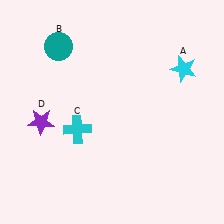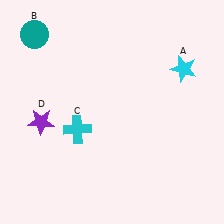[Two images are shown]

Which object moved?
The teal circle (B) moved left.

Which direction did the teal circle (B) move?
The teal circle (B) moved left.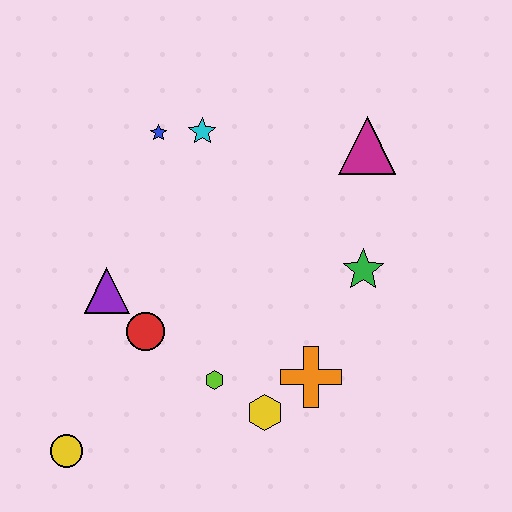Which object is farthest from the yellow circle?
The magenta triangle is farthest from the yellow circle.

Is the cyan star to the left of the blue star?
No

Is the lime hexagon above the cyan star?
No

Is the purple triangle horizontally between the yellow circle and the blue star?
Yes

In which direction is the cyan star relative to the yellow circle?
The cyan star is above the yellow circle.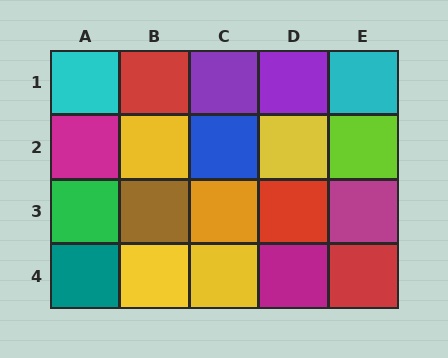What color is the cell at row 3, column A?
Green.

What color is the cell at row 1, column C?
Purple.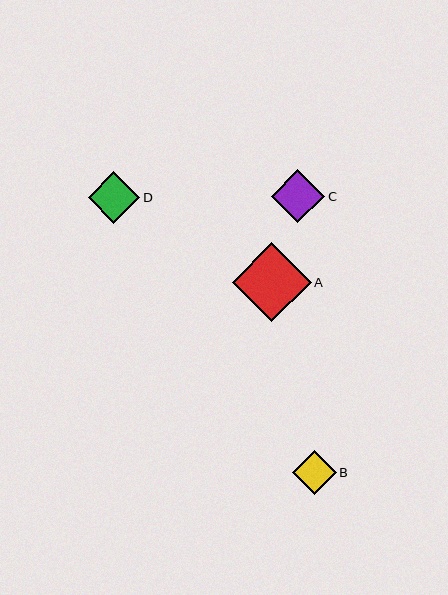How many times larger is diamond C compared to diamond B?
Diamond C is approximately 1.2 times the size of diamond B.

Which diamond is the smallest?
Diamond B is the smallest with a size of approximately 44 pixels.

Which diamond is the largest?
Diamond A is the largest with a size of approximately 79 pixels.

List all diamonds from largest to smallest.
From largest to smallest: A, C, D, B.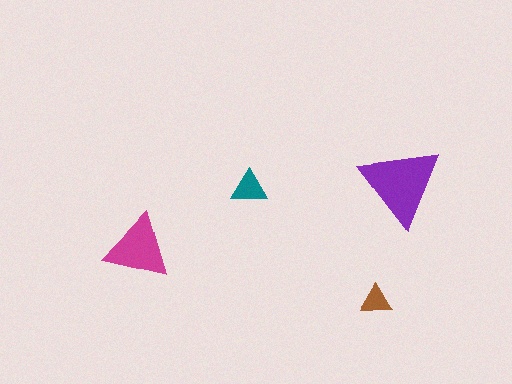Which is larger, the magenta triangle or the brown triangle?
The magenta one.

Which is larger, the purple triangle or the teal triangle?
The purple one.